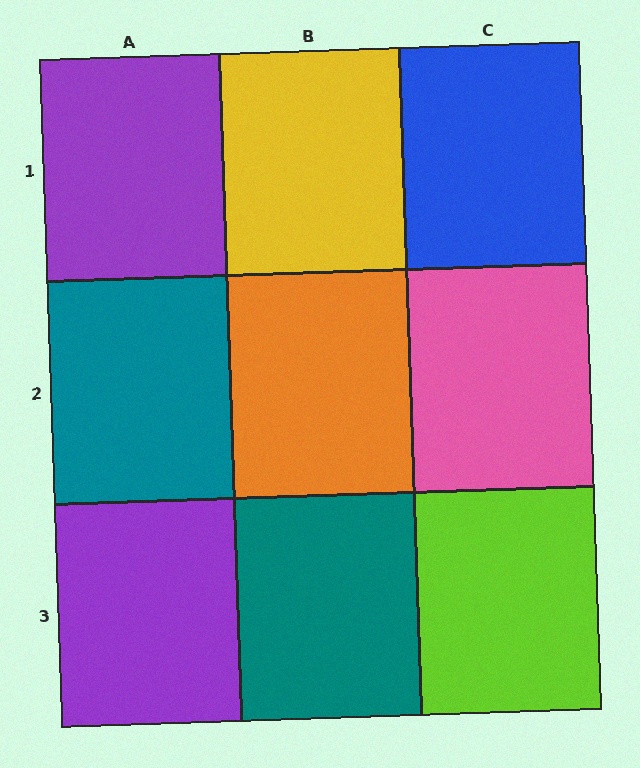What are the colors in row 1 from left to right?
Purple, yellow, blue.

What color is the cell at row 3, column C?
Lime.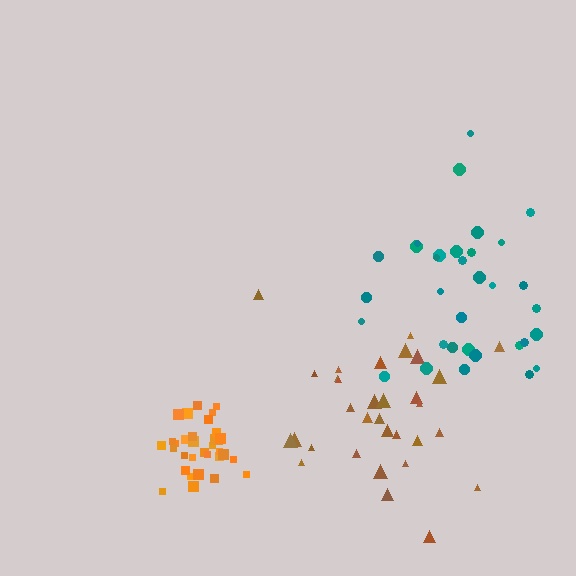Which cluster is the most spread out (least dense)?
Teal.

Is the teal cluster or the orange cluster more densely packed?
Orange.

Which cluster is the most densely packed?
Orange.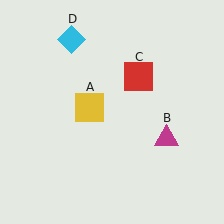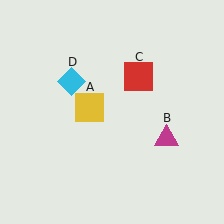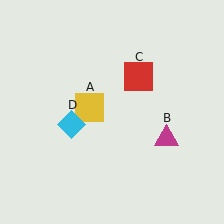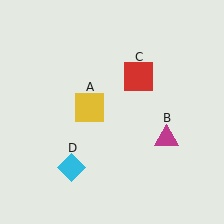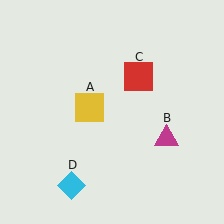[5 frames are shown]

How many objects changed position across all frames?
1 object changed position: cyan diamond (object D).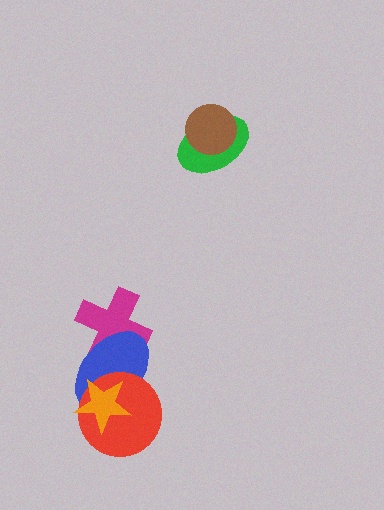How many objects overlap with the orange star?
2 objects overlap with the orange star.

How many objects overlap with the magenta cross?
1 object overlaps with the magenta cross.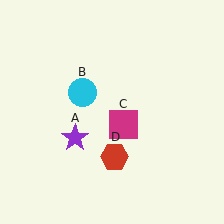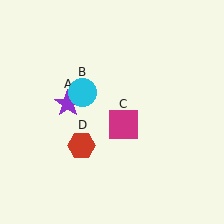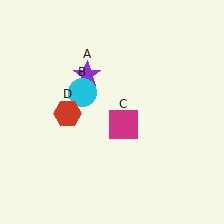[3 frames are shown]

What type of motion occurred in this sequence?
The purple star (object A), red hexagon (object D) rotated clockwise around the center of the scene.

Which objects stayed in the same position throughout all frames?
Cyan circle (object B) and magenta square (object C) remained stationary.